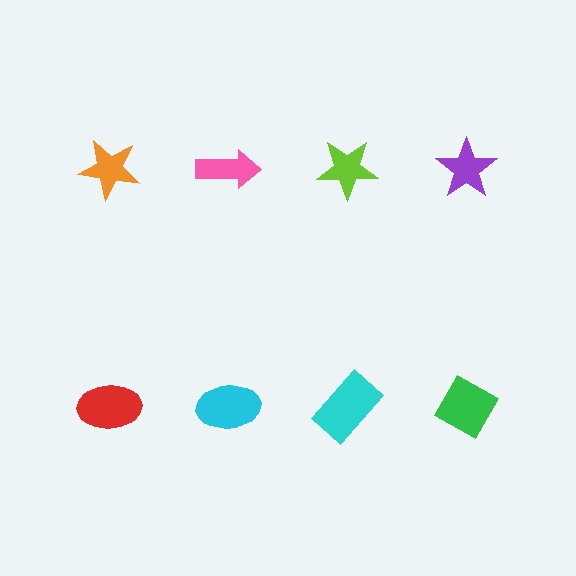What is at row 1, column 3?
A lime star.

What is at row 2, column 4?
A green diamond.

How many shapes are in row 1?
4 shapes.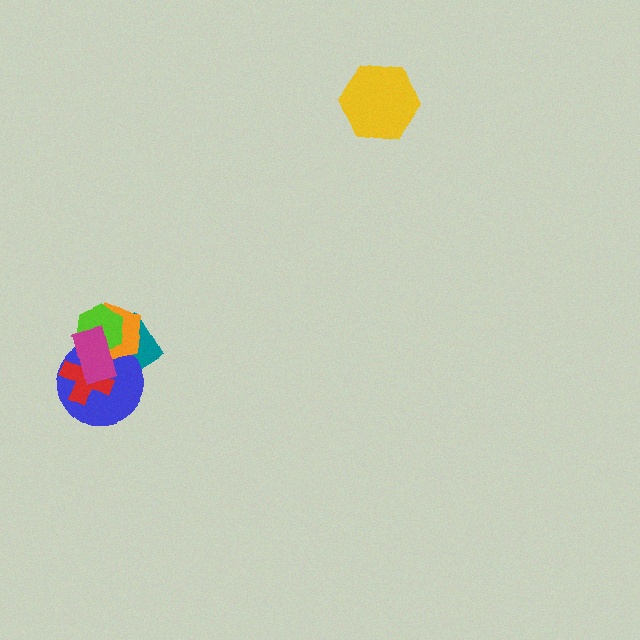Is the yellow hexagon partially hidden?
No, no other shape covers it.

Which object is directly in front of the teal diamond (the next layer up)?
The blue circle is directly in front of the teal diamond.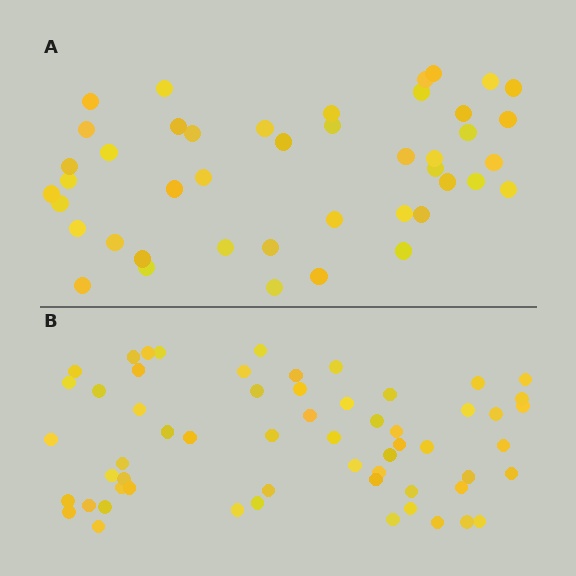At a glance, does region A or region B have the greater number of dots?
Region B (the bottom region) has more dots.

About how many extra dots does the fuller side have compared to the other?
Region B has approximately 15 more dots than region A.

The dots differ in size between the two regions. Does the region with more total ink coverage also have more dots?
No. Region A has more total ink coverage because its dots are larger, but region B actually contains more individual dots. Total area can be misleading — the number of items is what matters here.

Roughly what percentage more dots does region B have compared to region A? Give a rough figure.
About 35% more.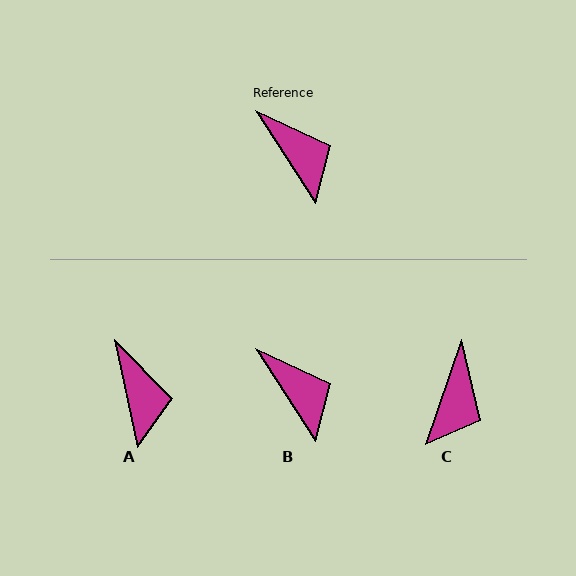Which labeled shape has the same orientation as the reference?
B.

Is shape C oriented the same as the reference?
No, it is off by about 52 degrees.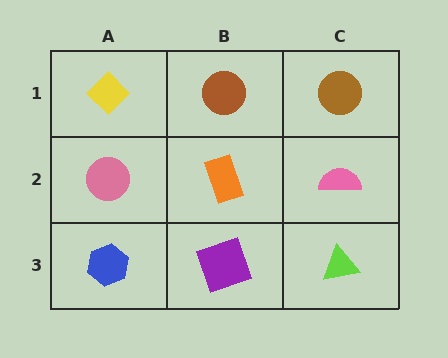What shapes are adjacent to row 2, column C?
A brown circle (row 1, column C), a lime triangle (row 3, column C), an orange rectangle (row 2, column B).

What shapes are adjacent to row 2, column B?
A brown circle (row 1, column B), a purple square (row 3, column B), a pink circle (row 2, column A), a pink semicircle (row 2, column C).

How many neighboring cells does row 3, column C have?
2.